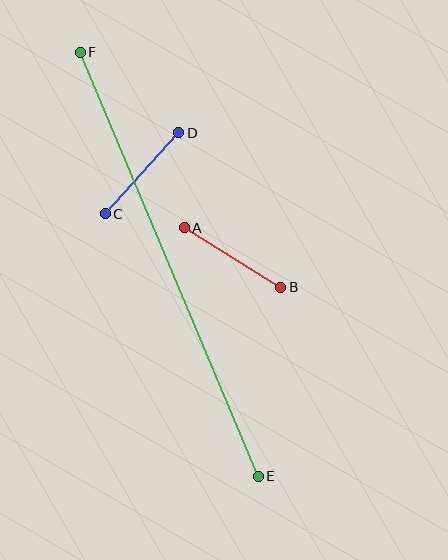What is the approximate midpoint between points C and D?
The midpoint is at approximately (142, 173) pixels.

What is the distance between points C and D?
The distance is approximately 109 pixels.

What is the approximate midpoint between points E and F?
The midpoint is at approximately (169, 264) pixels.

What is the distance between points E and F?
The distance is approximately 460 pixels.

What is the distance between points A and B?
The distance is approximately 113 pixels.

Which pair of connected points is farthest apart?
Points E and F are farthest apart.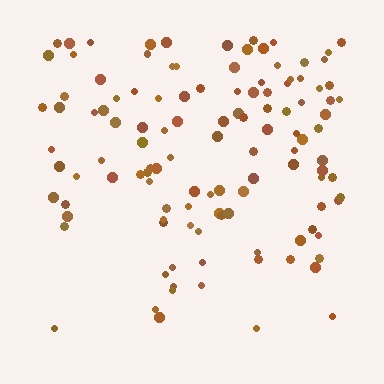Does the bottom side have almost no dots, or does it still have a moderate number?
Still a moderate number, just noticeably fewer than the top.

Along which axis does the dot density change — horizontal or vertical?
Vertical.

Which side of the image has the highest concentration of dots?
The top.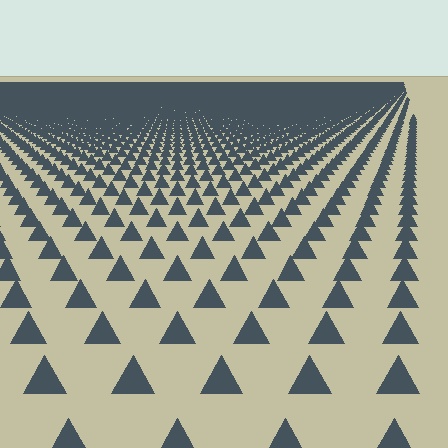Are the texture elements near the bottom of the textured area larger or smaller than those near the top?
Larger. Near the bottom, elements are closer to the viewer and appear at a bigger on-screen size.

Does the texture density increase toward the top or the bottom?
Density increases toward the top.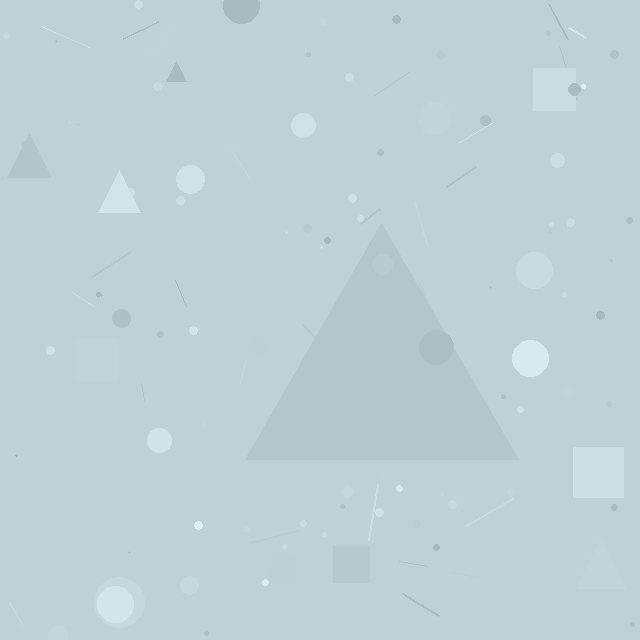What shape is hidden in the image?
A triangle is hidden in the image.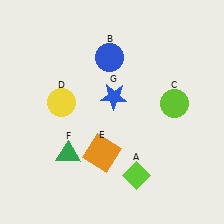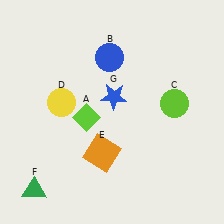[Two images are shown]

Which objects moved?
The objects that moved are: the lime diamond (A), the green triangle (F).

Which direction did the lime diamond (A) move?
The lime diamond (A) moved up.